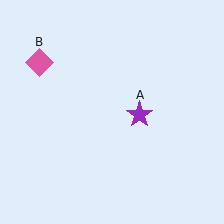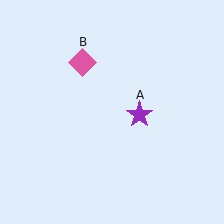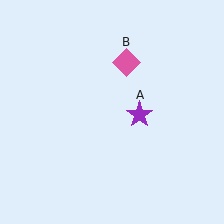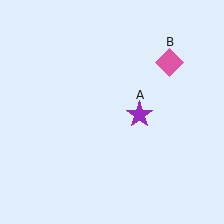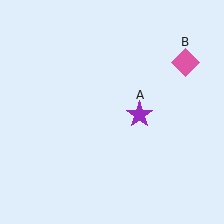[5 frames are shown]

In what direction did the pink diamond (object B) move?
The pink diamond (object B) moved right.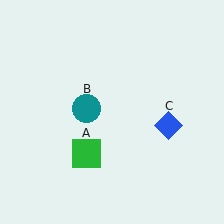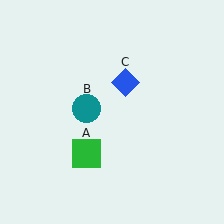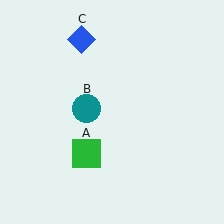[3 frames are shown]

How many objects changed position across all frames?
1 object changed position: blue diamond (object C).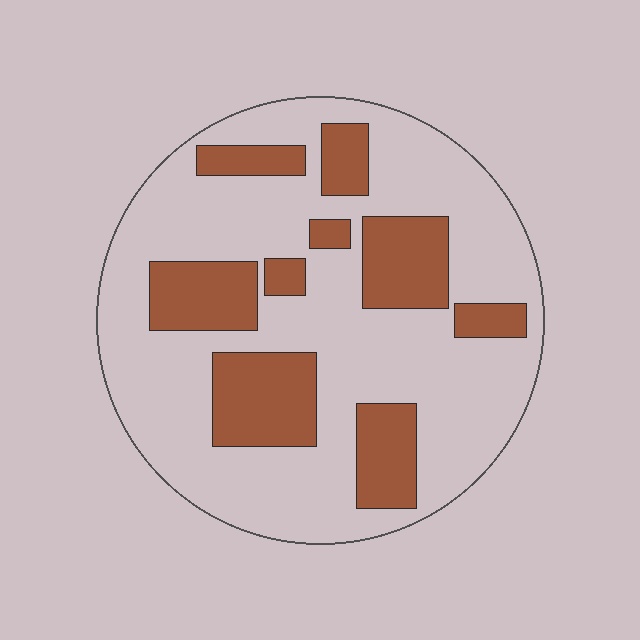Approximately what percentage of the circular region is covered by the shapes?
Approximately 30%.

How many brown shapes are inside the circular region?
9.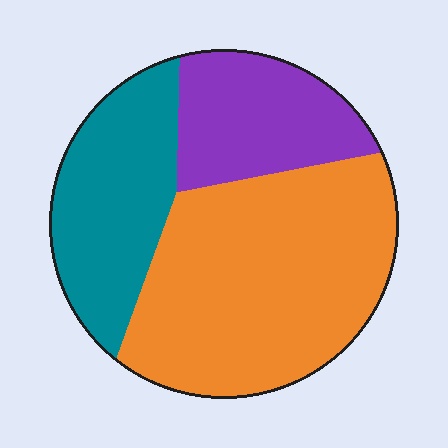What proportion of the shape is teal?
Teal takes up about one quarter (1/4) of the shape.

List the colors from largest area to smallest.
From largest to smallest: orange, teal, purple.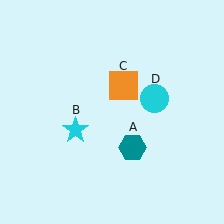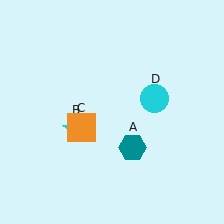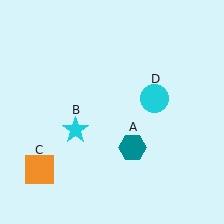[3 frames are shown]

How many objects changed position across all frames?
1 object changed position: orange square (object C).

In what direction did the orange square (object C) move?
The orange square (object C) moved down and to the left.